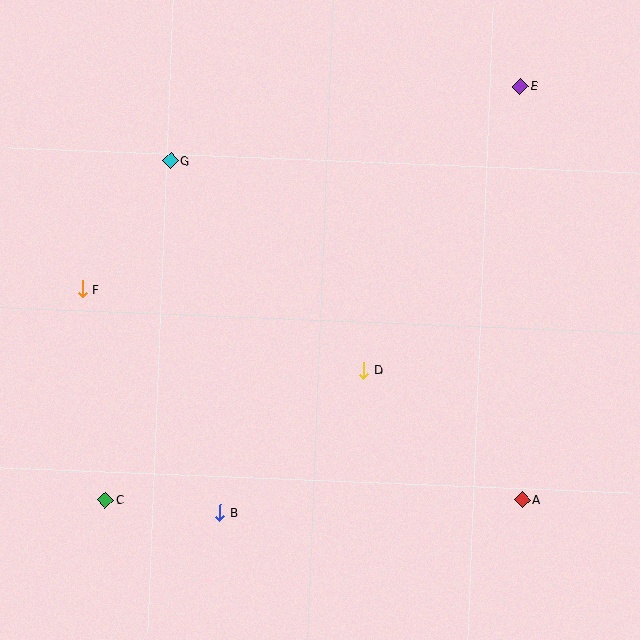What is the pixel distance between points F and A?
The distance between F and A is 488 pixels.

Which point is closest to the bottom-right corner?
Point A is closest to the bottom-right corner.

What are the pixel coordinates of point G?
Point G is at (171, 161).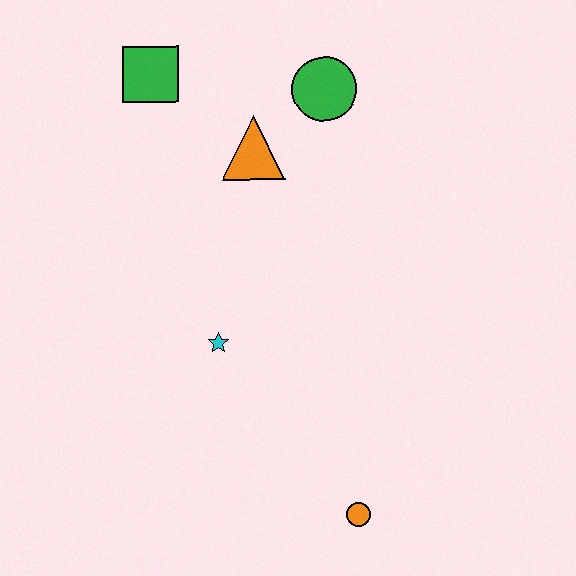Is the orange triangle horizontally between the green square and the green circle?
Yes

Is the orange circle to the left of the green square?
No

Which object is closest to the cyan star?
The orange triangle is closest to the cyan star.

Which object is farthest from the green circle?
The orange circle is farthest from the green circle.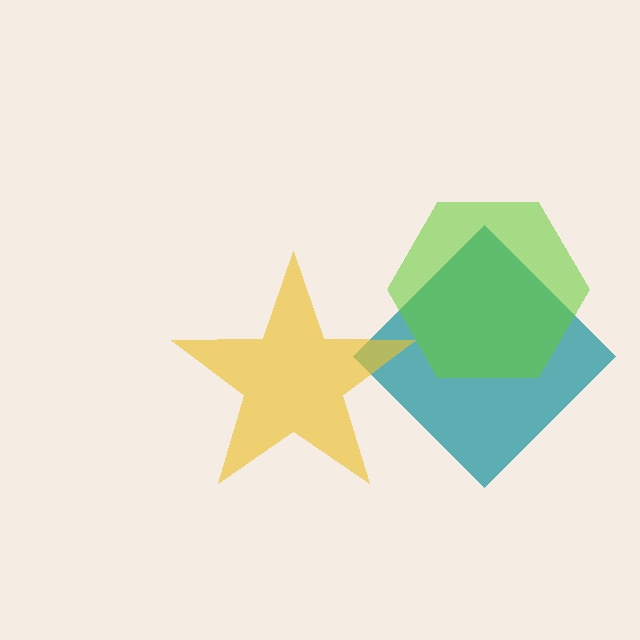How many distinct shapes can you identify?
There are 3 distinct shapes: a teal diamond, a lime hexagon, a yellow star.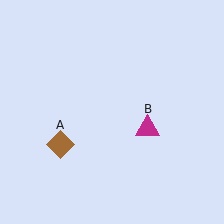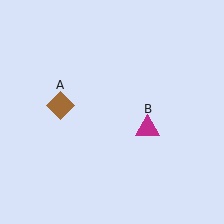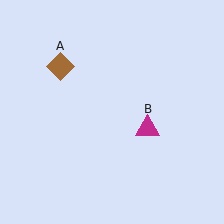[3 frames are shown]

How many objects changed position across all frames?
1 object changed position: brown diamond (object A).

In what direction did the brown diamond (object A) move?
The brown diamond (object A) moved up.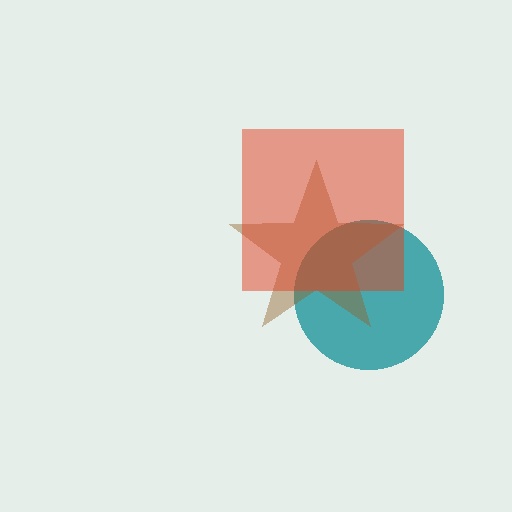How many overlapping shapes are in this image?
There are 3 overlapping shapes in the image.